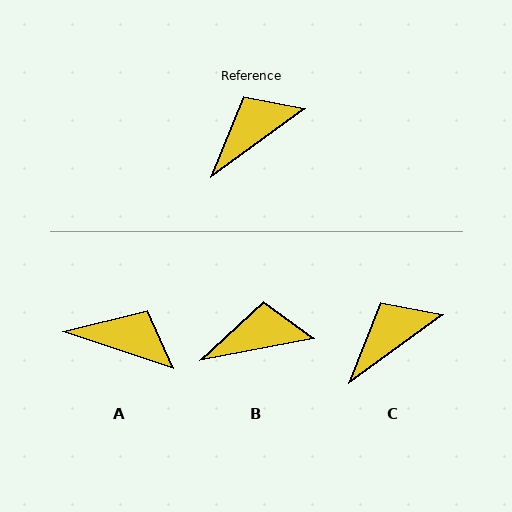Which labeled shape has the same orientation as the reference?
C.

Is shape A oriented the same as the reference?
No, it is off by about 54 degrees.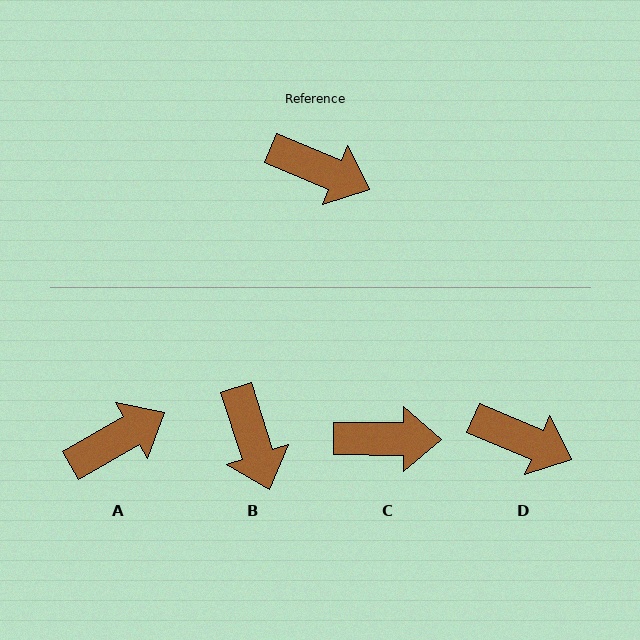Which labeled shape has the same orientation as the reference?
D.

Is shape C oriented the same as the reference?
No, it is off by about 22 degrees.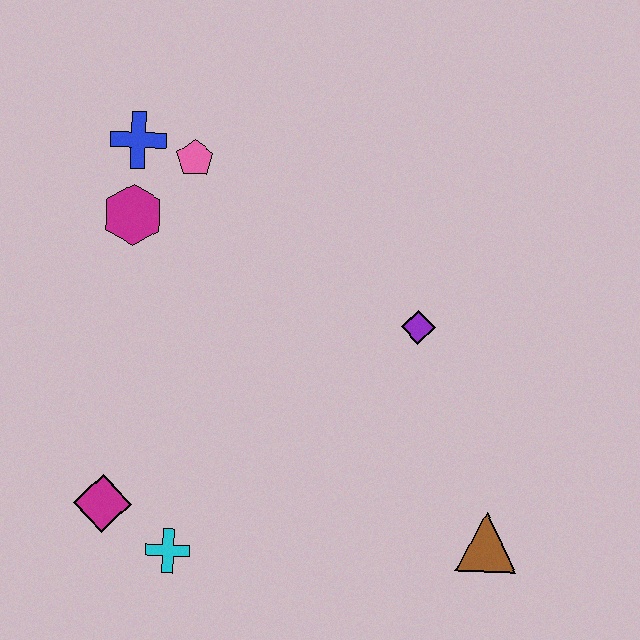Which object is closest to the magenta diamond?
The cyan cross is closest to the magenta diamond.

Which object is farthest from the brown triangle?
The blue cross is farthest from the brown triangle.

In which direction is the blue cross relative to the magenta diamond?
The blue cross is above the magenta diamond.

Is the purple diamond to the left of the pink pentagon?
No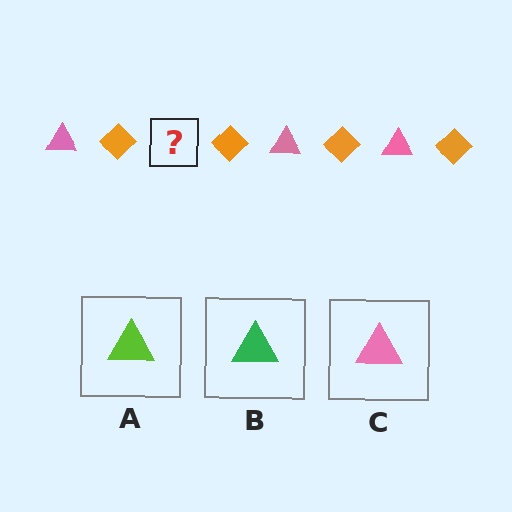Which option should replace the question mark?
Option C.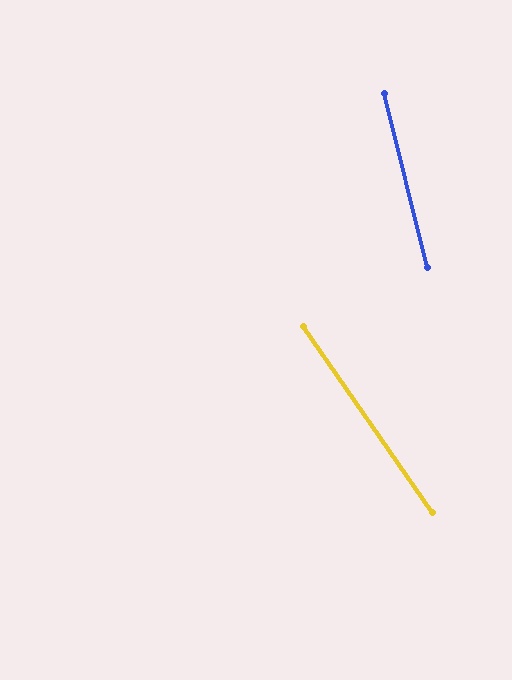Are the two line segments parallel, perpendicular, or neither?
Neither parallel nor perpendicular — they differ by about 21°.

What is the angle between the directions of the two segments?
Approximately 21 degrees.